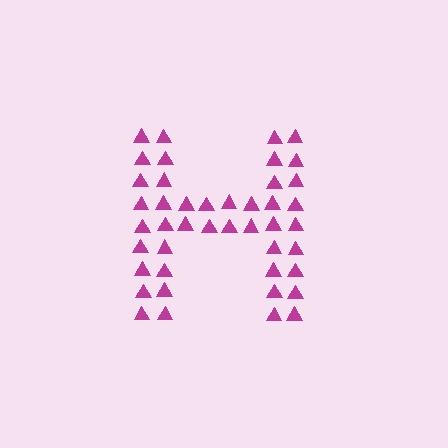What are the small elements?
The small elements are triangles.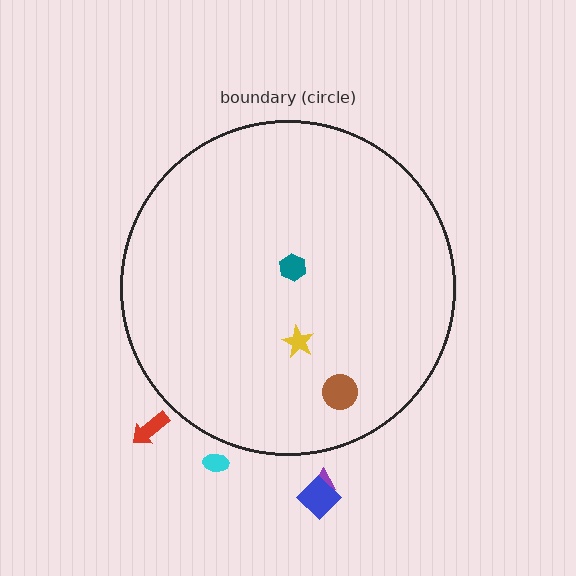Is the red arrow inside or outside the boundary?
Outside.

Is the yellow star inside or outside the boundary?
Inside.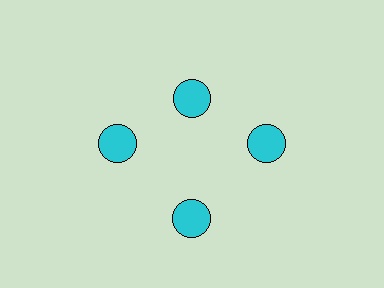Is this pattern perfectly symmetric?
No. The 4 cyan circles are arranged in a ring, but one element near the 12 o'clock position is pulled inward toward the center, breaking the 4-fold rotational symmetry.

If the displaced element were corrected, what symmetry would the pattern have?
It would have 4-fold rotational symmetry — the pattern would map onto itself every 90 degrees.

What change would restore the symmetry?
The symmetry would be restored by moving it outward, back onto the ring so that all 4 circles sit at equal angles and equal distance from the center.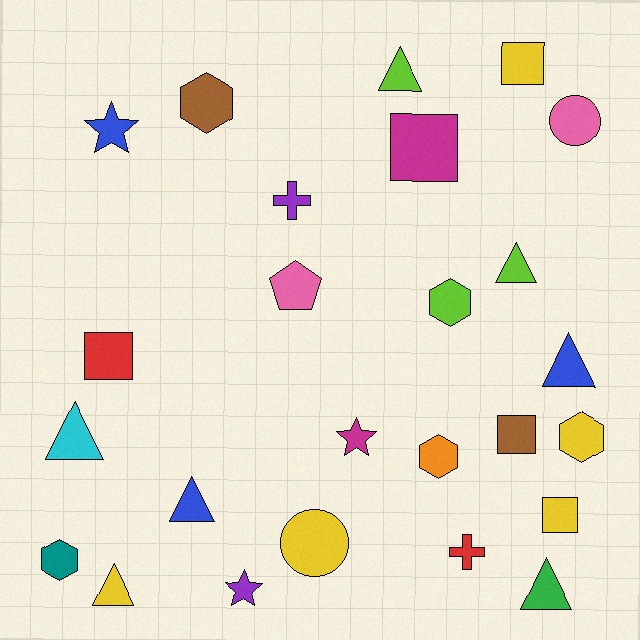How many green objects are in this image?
There is 1 green object.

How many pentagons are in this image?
There is 1 pentagon.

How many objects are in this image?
There are 25 objects.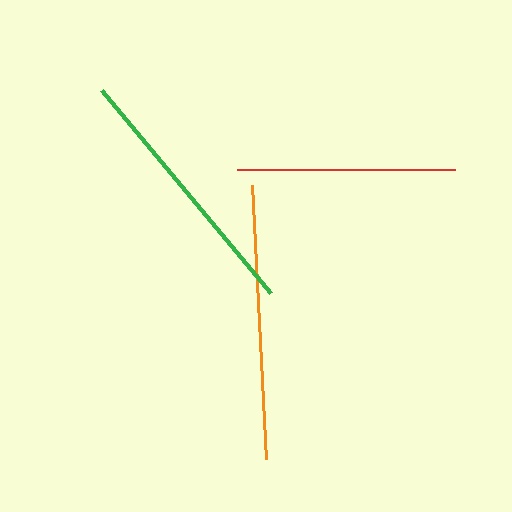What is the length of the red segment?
The red segment is approximately 218 pixels long.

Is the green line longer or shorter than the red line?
The green line is longer than the red line.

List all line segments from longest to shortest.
From longest to shortest: orange, green, red.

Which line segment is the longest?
The orange line is the longest at approximately 274 pixels.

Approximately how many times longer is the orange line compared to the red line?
The orange line is approximately 1.3 times the length of the red line.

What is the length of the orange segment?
The orange segment is approximately 274 pixels long.